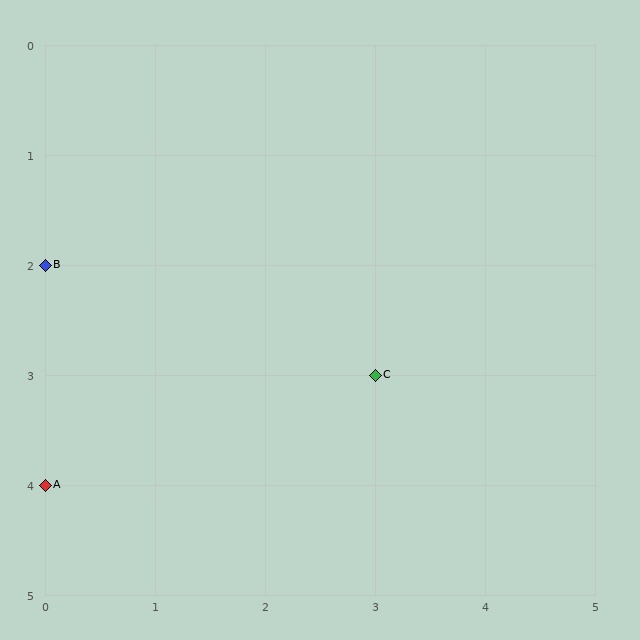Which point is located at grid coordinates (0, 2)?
Point B is at (0, 2).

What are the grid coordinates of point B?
Point B is at grid coordinates (0, 2).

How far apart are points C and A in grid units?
Points C and A are 3 columns and 1 row apart (about 3.2 grid units diagonally).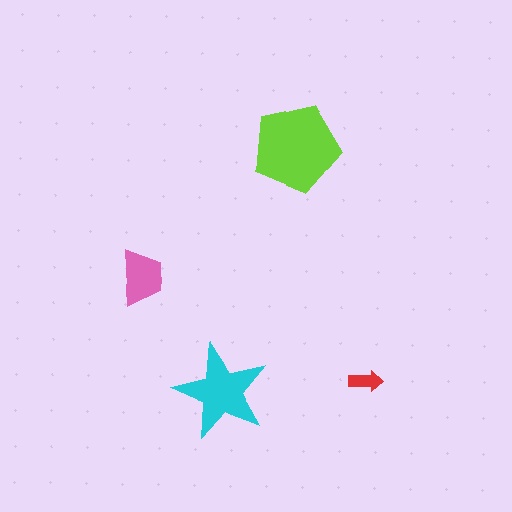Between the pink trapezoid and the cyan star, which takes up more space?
The cyan star.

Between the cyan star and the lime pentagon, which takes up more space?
The lime pentagon.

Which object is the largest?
The lime pentagon.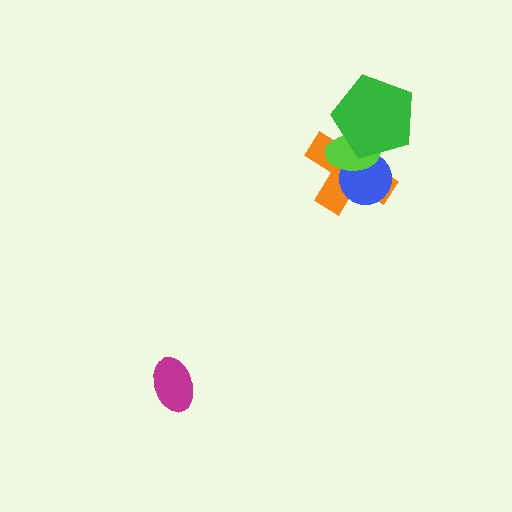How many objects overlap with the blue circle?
3 objects overlap with the blue circle.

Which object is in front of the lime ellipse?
The green pentagon is in front of the lime ellipse.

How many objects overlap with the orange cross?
3 objects overlap with the orange cross.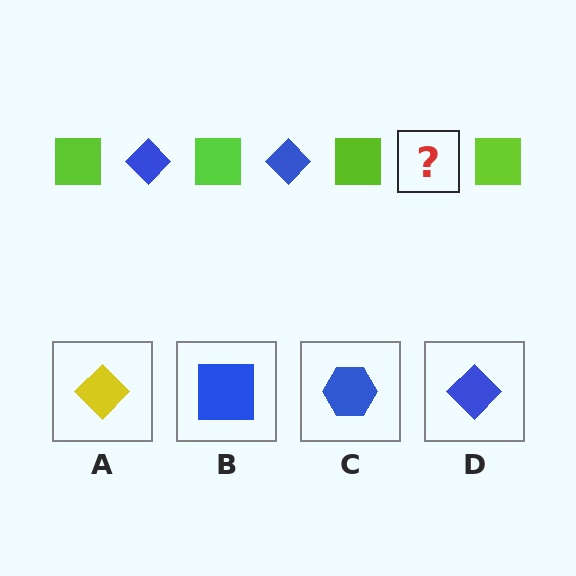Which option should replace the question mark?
Option D.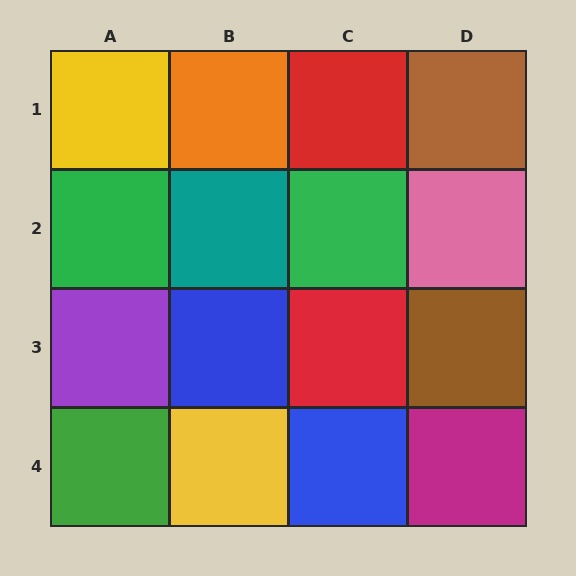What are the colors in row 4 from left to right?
Green, yellow, blue, magenta.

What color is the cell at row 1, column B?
Orange.